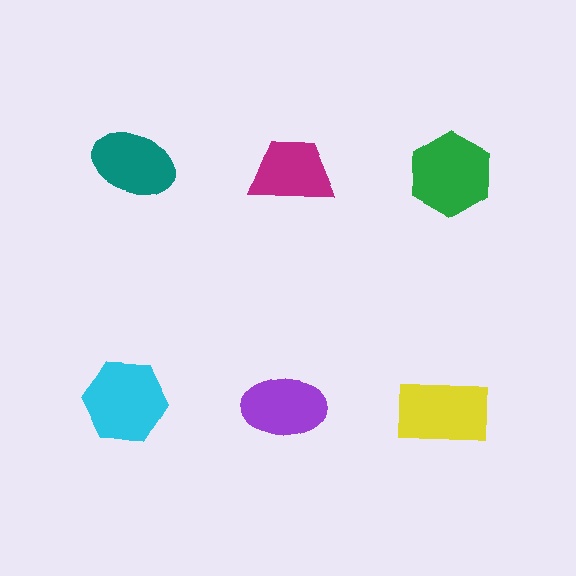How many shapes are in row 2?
3 shapes.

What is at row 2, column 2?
A purple ellipse.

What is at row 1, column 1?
A teal ellipse.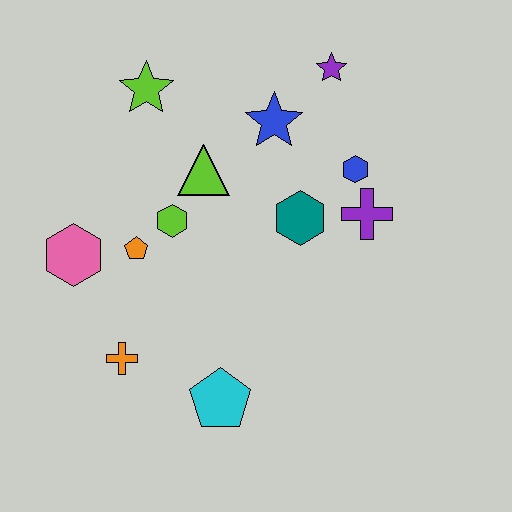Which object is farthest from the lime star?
The cyan pentagon is farthest from the lime star.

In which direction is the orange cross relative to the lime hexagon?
The orange cross is below the lime hexagon.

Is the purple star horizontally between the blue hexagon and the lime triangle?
Yes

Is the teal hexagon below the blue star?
Yes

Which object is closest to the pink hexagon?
The orange pentagon is closest to the pink hexagon.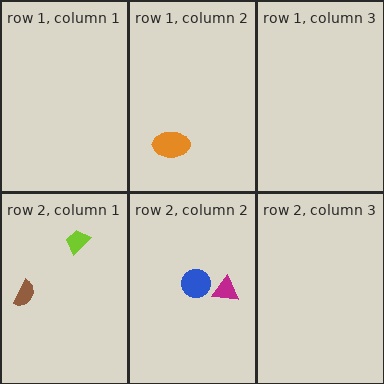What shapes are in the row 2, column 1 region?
The lime trapezoid, the brown semicircle.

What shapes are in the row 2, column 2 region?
The blue circle, the magenta triangle.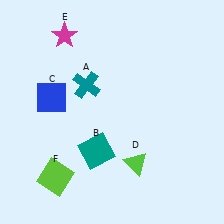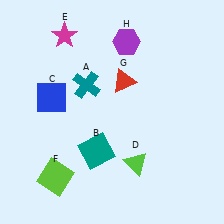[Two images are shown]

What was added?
A red triangle (G), a purple hexagon (H) were added in Image 2.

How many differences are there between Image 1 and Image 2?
There are 2 differences between the two images.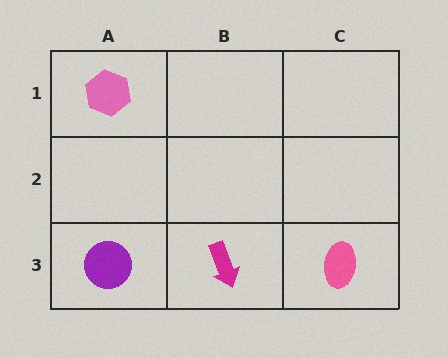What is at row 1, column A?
A pink hexagon.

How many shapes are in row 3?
3 shapes.